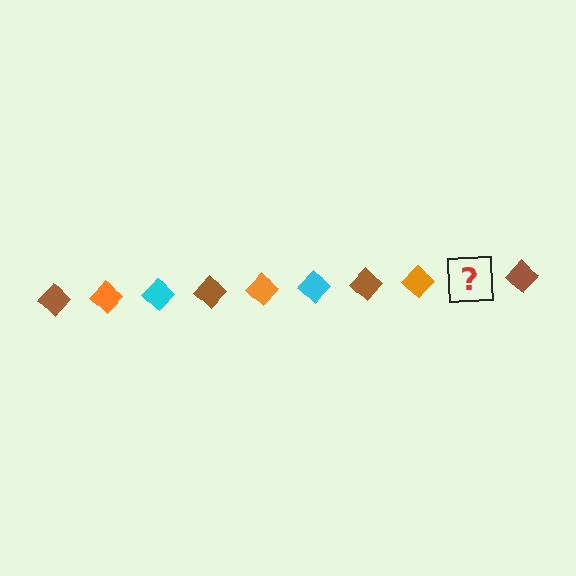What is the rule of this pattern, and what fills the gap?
The rule is that the pattern cycles through brown, orange, cyan diamonds. The gap should be filled with a cyan diamond.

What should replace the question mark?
The question mark should be replaced with a cyan diamond.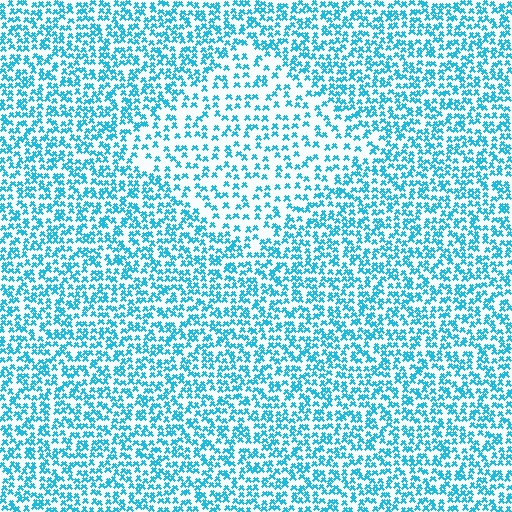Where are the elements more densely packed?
The elements are more densely packed outside the diamond boundary.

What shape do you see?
I see a diamond.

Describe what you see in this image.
The image contains small cyan elements arranged at two different densities. A diamond-shaped region is visible where the elements are less densely packed than the surrounding area.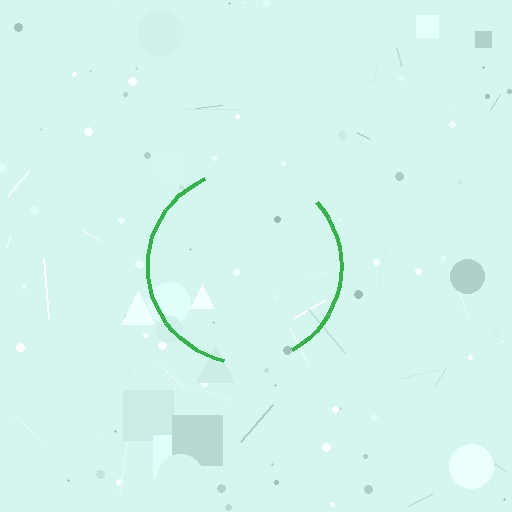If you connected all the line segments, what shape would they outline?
They would outline a circle.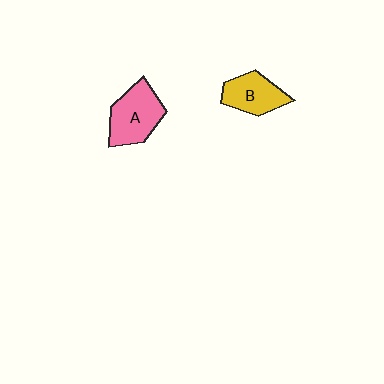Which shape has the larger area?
Shape A (pink).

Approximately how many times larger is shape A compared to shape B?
Approximately 1.3 times.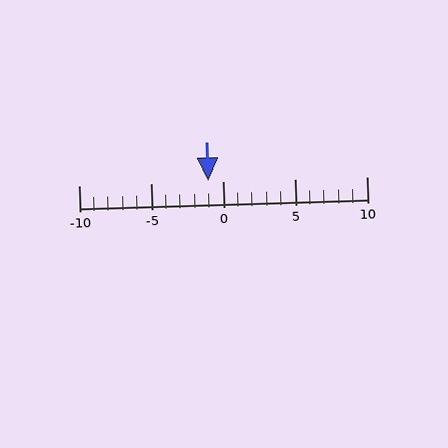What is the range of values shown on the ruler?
The ruler shows values from -10 to 10.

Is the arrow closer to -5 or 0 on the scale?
The arrow is closer to 0.